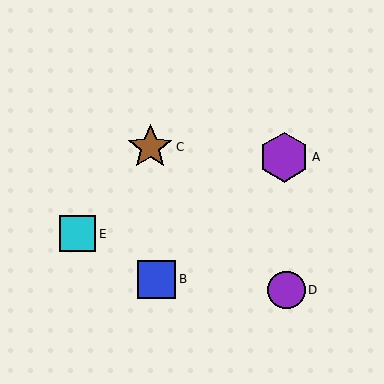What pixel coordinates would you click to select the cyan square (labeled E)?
Click at (78, 234) to select the cyan square E.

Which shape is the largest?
The purple hexagon (labeled A) is the largest.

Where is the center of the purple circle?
The center of the purple circle is at (286, 290).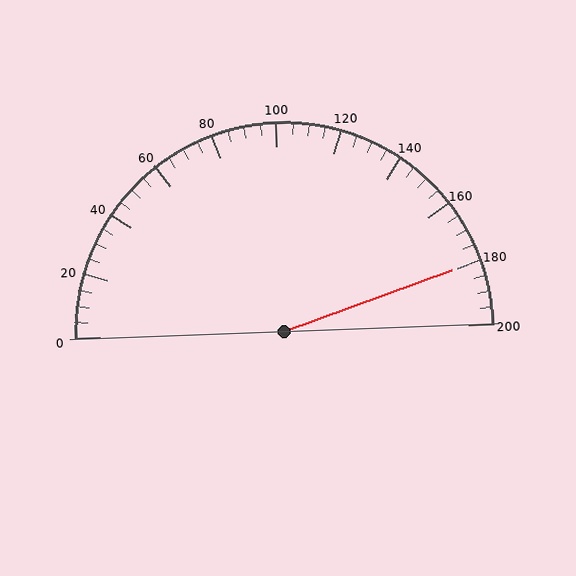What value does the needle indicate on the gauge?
The needle indicates approximately 180.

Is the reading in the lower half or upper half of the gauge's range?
The reading is in the upper half of the range (0 to 200).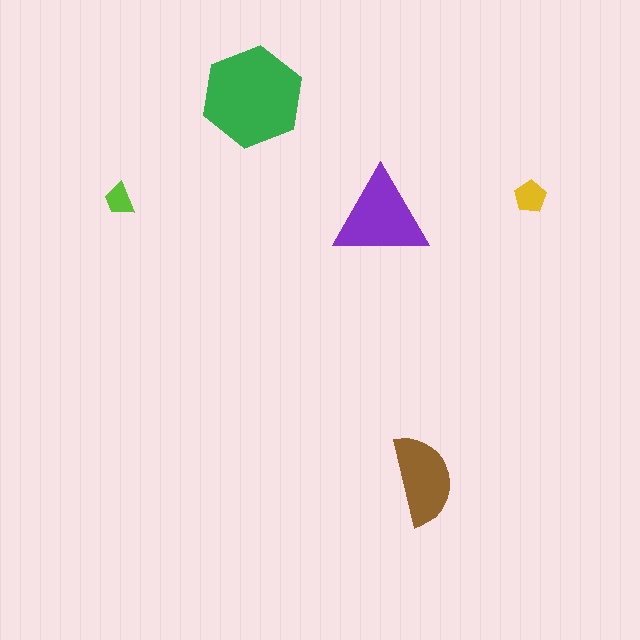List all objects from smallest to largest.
The lime trapezoid, the yellow pentagon, the brown semicircle, the purple triangle, the green hexagon.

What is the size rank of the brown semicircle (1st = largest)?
3rd.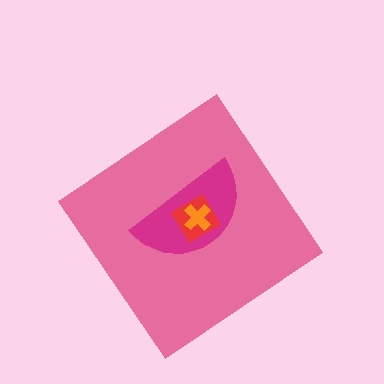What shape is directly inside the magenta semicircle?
The red diamond.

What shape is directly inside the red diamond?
The orange cross.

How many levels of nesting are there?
4.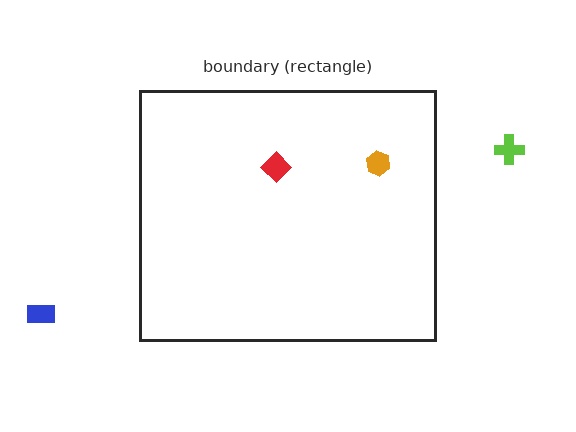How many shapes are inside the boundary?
2 inside, 2 outside.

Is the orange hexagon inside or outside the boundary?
Inside.